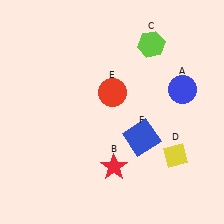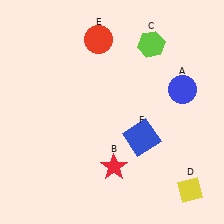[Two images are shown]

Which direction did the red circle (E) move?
The red circle (E) moved up.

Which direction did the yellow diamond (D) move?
The yellow diamond (D) moved down.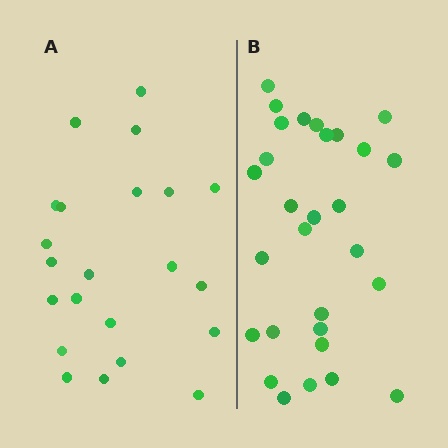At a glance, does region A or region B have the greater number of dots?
Region B (the right region) has more dots.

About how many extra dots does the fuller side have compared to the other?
Region B has roughly 8 or so more dots than region A.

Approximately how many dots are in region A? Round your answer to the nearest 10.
About 20 dots. (The exact count is 22, which rounds to 20.)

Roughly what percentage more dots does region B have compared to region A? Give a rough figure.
About 30% more.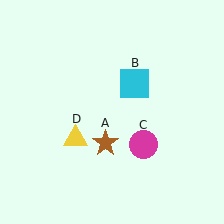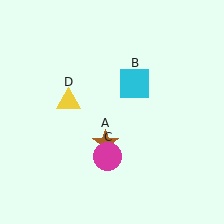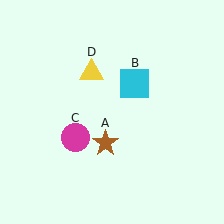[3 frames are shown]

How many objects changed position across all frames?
2 objects changed position: magenta circle (object C), yellow triangle (object D).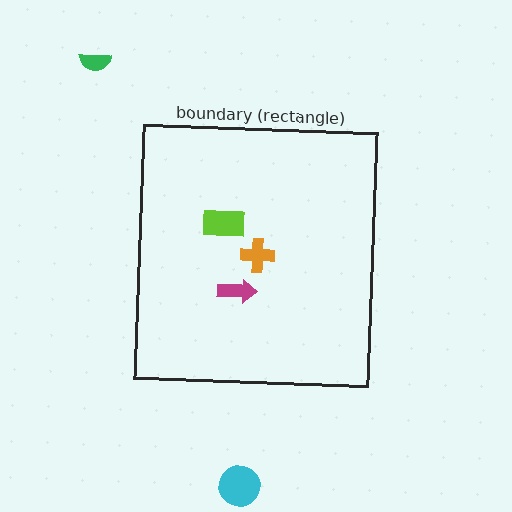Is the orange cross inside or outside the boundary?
Inside.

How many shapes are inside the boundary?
3 inside, 2 outside.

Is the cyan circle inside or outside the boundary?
Outside.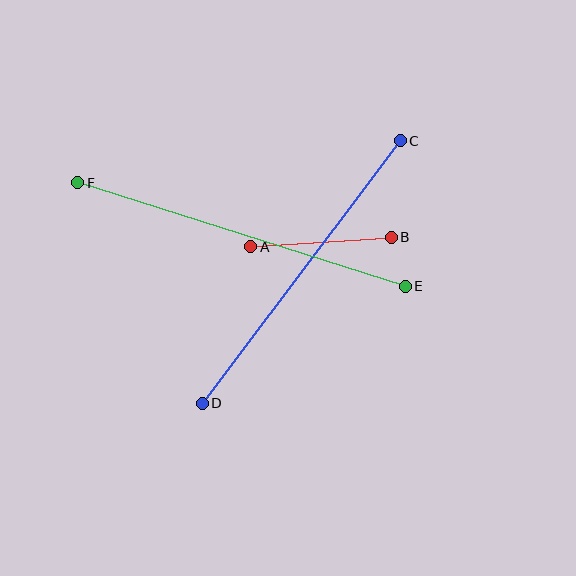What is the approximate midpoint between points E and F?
The midpoint is at approximately (241, 234) pixels.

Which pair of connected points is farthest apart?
Points E and F are farthest apart.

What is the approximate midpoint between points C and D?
The midpoint is at approximately (301, 272) pixels.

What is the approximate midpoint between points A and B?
The midpoint is at approximately (321, 242) pixels.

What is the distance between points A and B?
The distance is approximately 141 pixels.